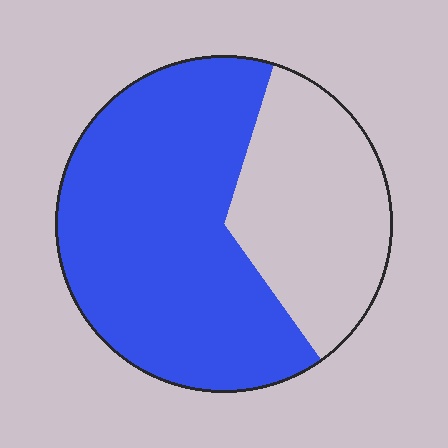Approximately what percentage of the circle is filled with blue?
Approximately 65%.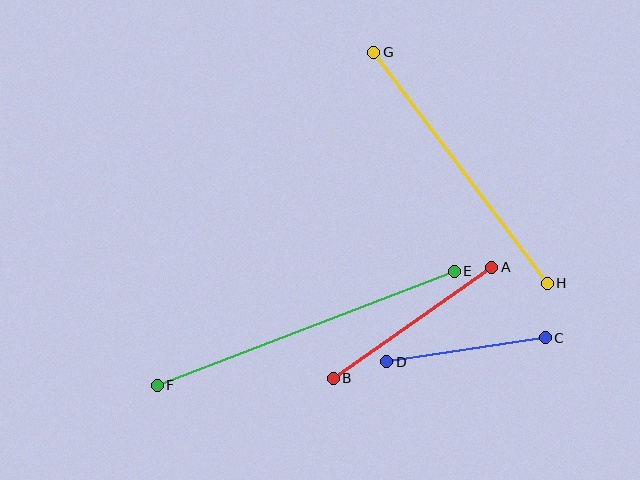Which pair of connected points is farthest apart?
Points E and F are farthest apart.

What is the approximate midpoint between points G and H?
The midpoint is at approximately (460, 168) pixels.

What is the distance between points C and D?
The distance is approximately 160 pixels.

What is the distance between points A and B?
The distance is approximately 194 pixels.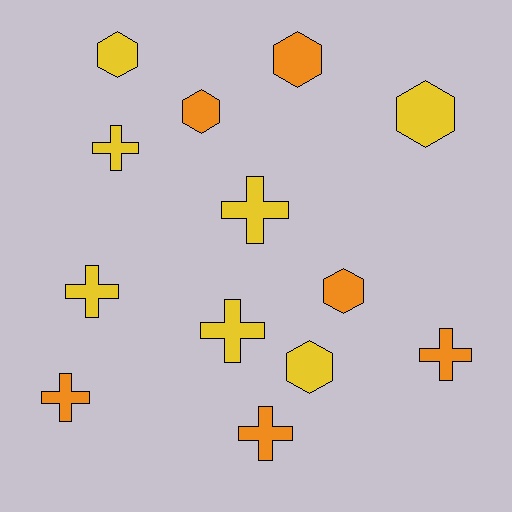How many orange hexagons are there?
There are 3 orange hexagons.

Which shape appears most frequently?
Cross, with 7 objects.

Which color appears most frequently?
Yellow, with 7 objects.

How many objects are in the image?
There are 13 objects.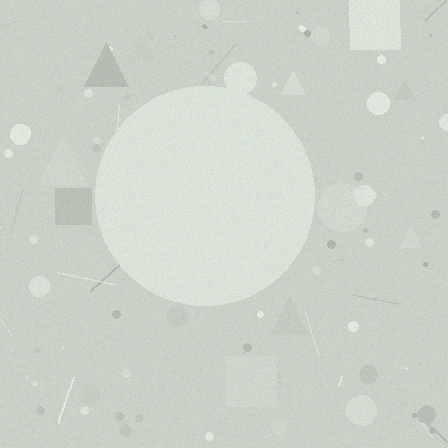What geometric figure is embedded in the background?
A circle is embedded in the background.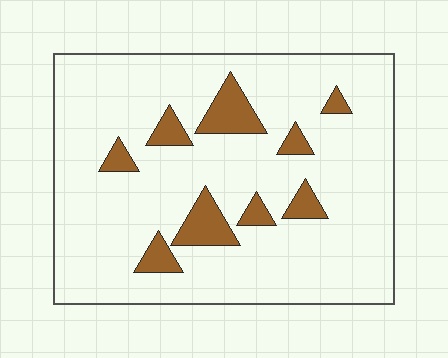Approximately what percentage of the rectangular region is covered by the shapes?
Approximately 10%.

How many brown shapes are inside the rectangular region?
9.